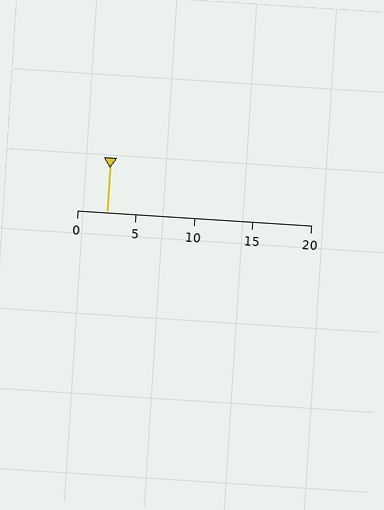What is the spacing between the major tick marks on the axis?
The major ticks are spaced 5 apart.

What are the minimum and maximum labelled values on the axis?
The axis runs from 0 to 20.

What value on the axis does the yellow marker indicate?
The marker indicates approximately 2.5.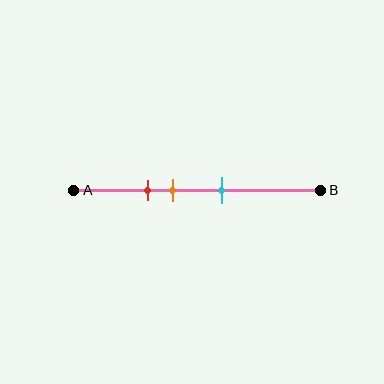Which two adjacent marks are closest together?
The red and orange marks are the closest adjacent pair.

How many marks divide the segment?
There are 3 marks dividing the segment.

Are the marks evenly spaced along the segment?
Yes, the marks are approximately evenly spaced.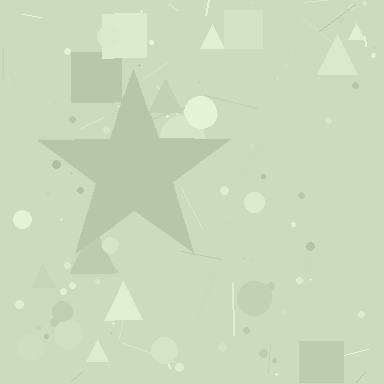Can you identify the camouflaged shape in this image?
The camouflaged shape is a star.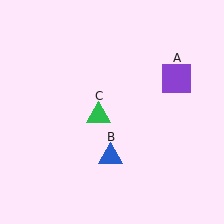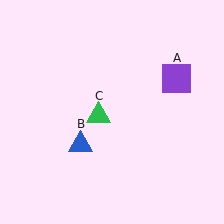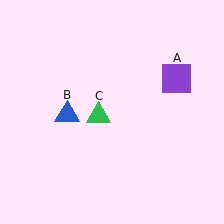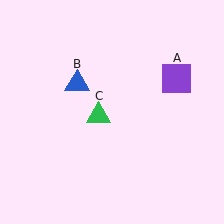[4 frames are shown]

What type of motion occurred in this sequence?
The blue triangle (object B) rotated clockwise around the center of the scene.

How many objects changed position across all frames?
1 object changed position: blue triangle (object B).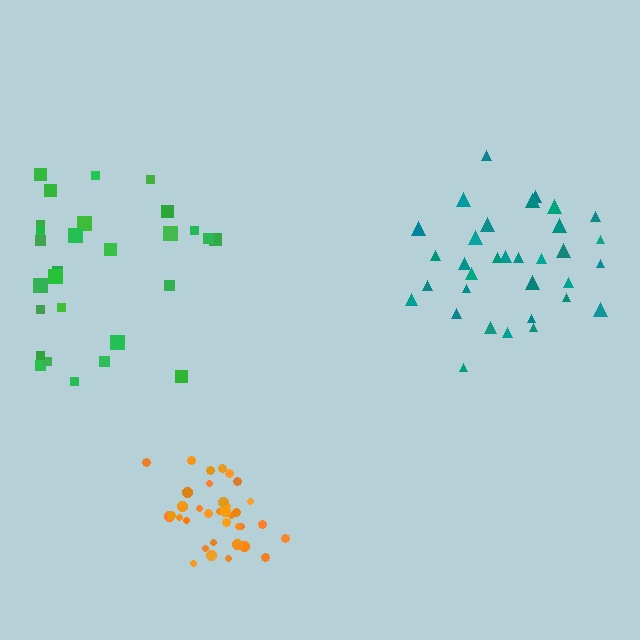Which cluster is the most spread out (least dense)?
Green.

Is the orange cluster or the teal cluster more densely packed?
Orange.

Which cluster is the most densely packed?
Orange.